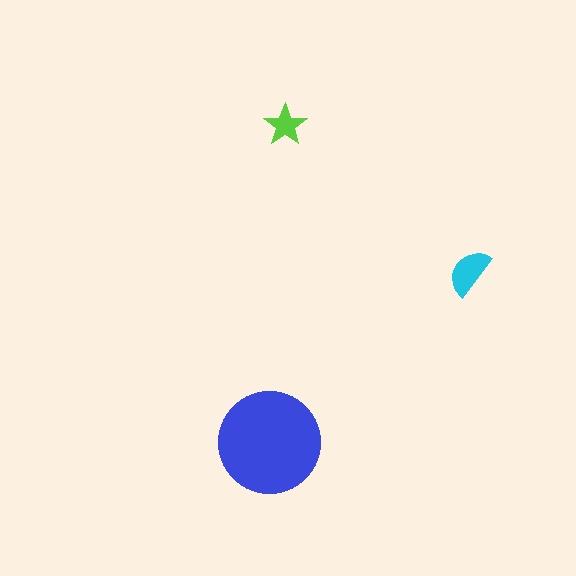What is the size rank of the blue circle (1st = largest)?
1st.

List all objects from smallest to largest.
The lime star, the cyan semicircle, the blue circle.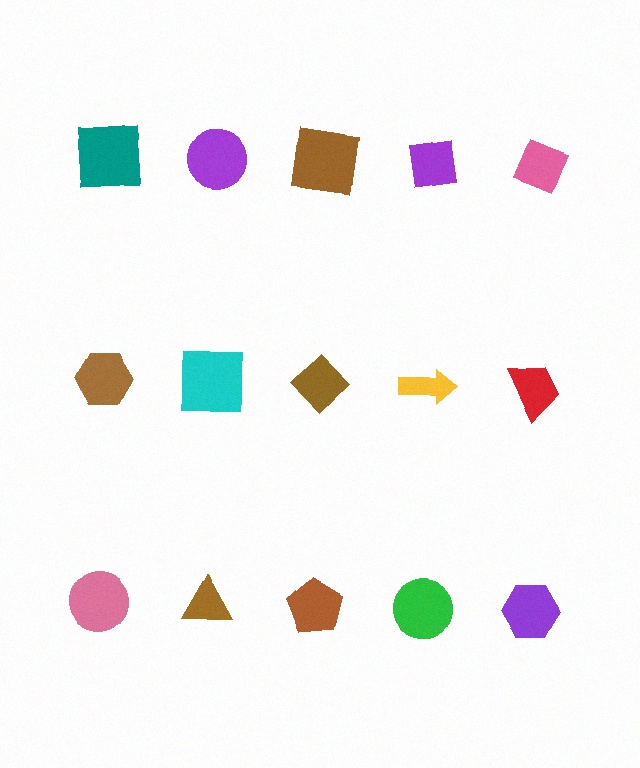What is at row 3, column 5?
A purple hexagon.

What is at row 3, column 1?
A pink circle.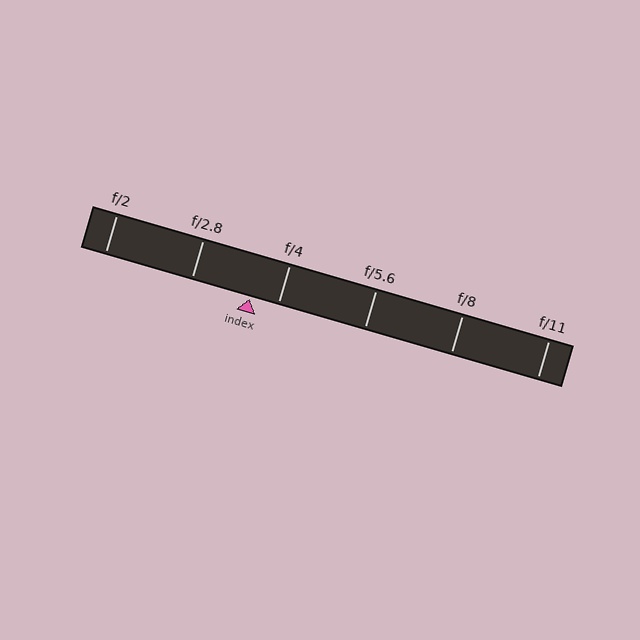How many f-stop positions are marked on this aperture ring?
There are 6 f-stop positions marked.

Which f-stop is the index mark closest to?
The index mark is closest to f/4.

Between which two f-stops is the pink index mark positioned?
The index mark is between f/2.8 and f/4.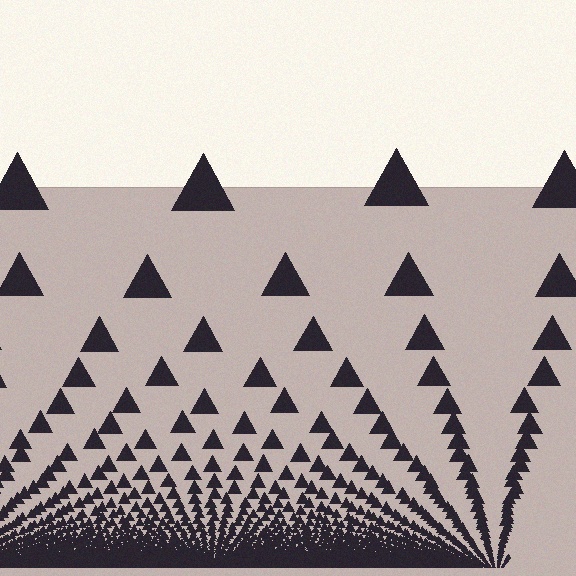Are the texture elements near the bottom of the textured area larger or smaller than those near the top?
Smaller. The gradient is inverted — elements near the bottom are smaller and denser.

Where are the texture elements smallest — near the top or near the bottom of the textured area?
Near the bottom.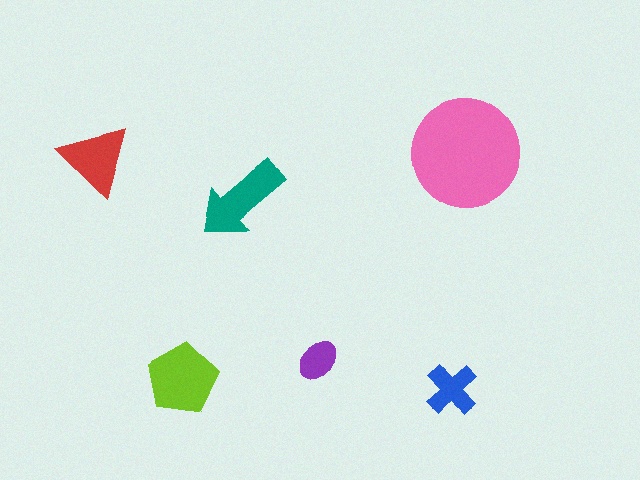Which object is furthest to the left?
The red triangle is leftmost.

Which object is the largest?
The pink circle.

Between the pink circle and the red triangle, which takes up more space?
The pink circle.